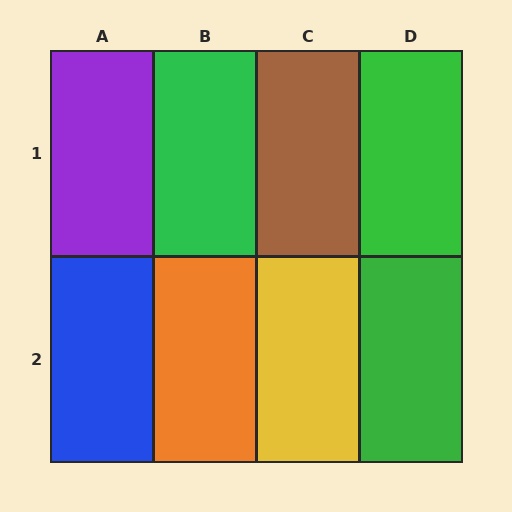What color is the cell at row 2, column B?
Orange.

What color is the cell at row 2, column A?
Blue.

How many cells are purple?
1 cell is purple.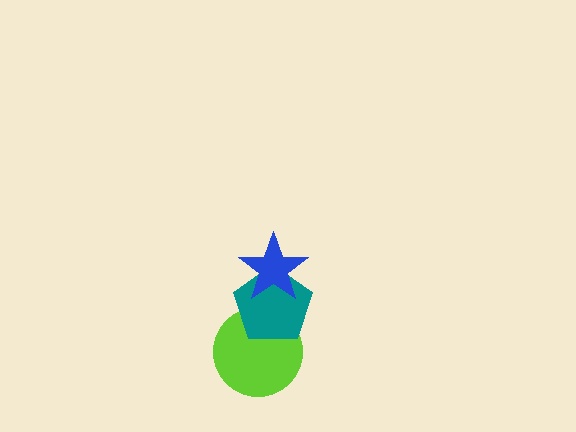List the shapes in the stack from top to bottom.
From top to bottom: the blue star, the teal pentagon, the lime circle.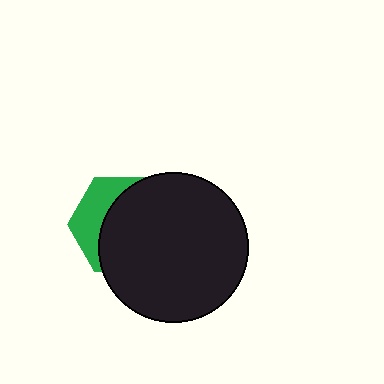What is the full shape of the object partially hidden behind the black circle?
The partially hidden object is a green hexagon.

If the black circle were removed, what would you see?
You would see the complete green hexagon.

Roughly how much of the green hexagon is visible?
A small part of it is visible (roughly 33%).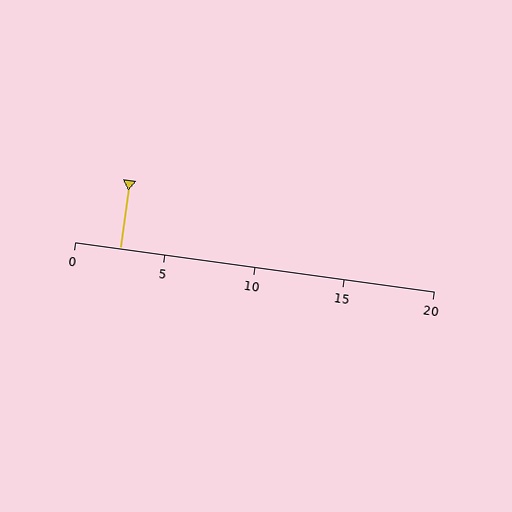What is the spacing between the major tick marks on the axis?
The major ticks are spaced 5 apart.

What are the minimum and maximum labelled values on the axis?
The axis runs from 0 to 20.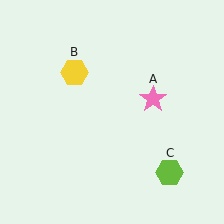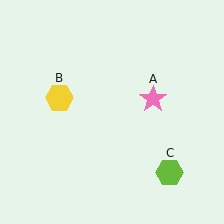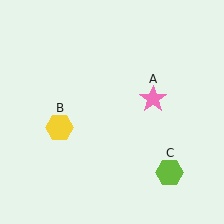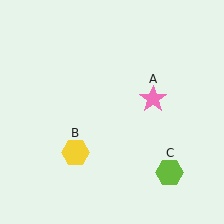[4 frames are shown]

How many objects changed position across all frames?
1 object changed position: yellow hexagon (object B).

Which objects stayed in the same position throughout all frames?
Pink star (object A) and lime hexagon (object C) remained stationary.